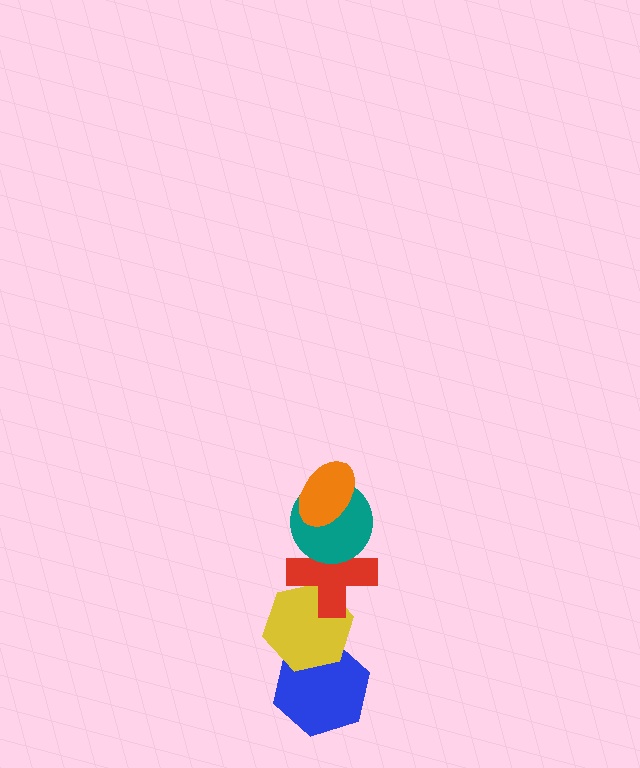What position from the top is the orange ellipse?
The orange ellipse is 1st from the top.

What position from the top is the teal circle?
The teal circle is 2nd from the top.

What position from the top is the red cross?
The red cross is 3rd from the top.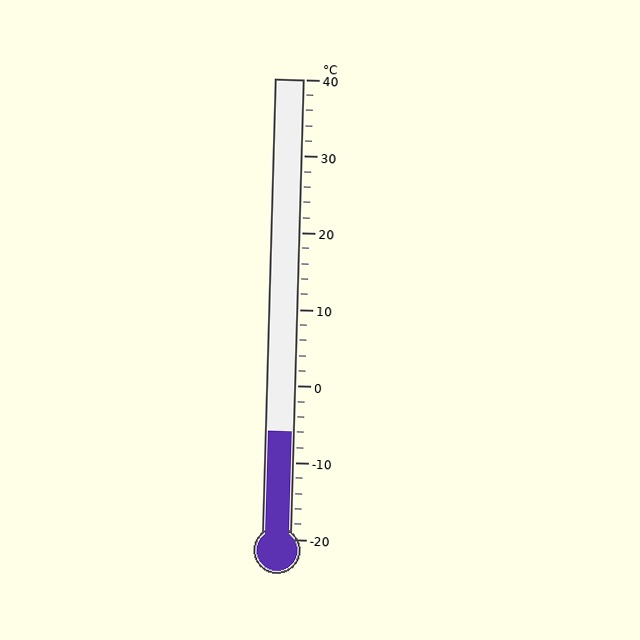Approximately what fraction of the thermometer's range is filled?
The thermometer is filled to approximately 25% of its range.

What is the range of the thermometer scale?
The thermometer scale ranges from -20°C to 40°C.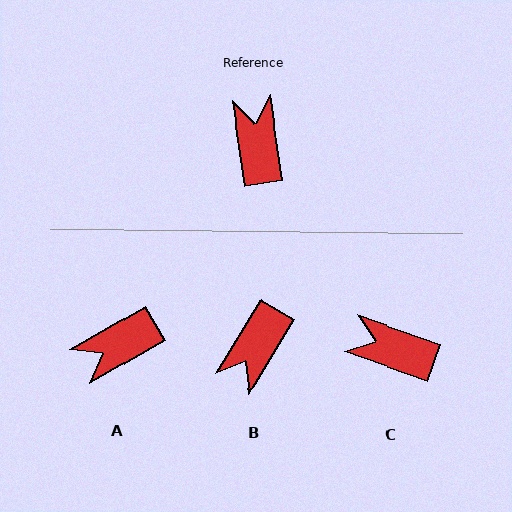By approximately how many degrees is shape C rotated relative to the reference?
Approximately 62 degrees counter-clockwise.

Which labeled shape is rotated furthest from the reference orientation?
B, about 140 degrees away.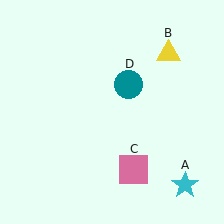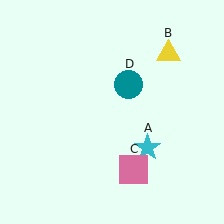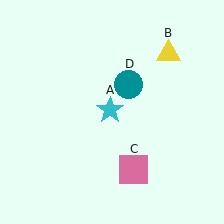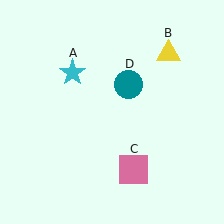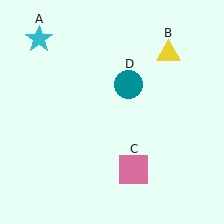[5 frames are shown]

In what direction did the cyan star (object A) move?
The cyan star (object A) moved up and to the left.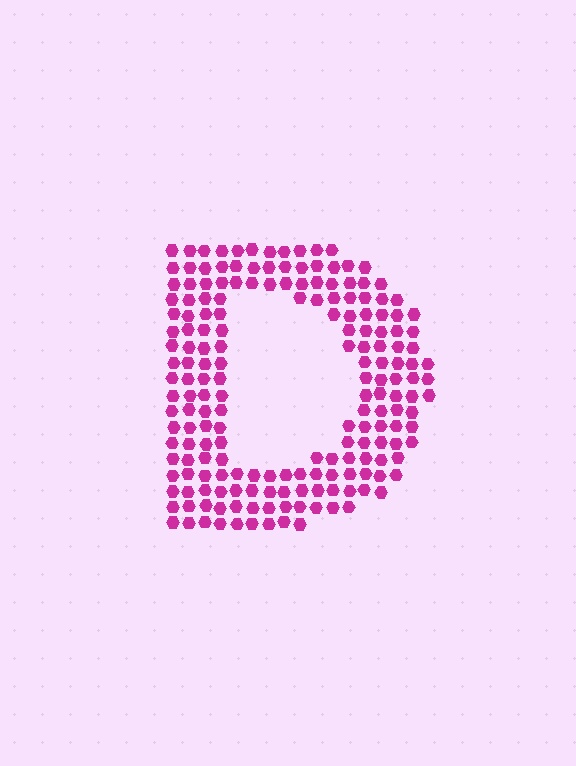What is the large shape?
The large shape is the letter D.